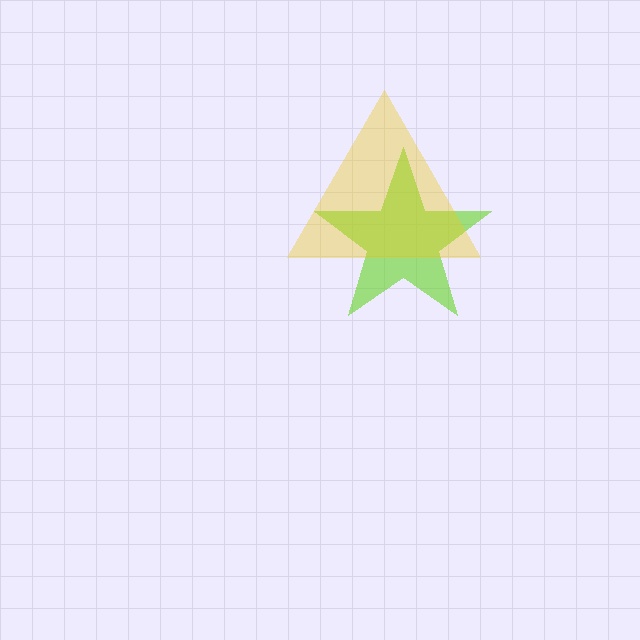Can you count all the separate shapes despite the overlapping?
Yes, there are 2 separate shapes.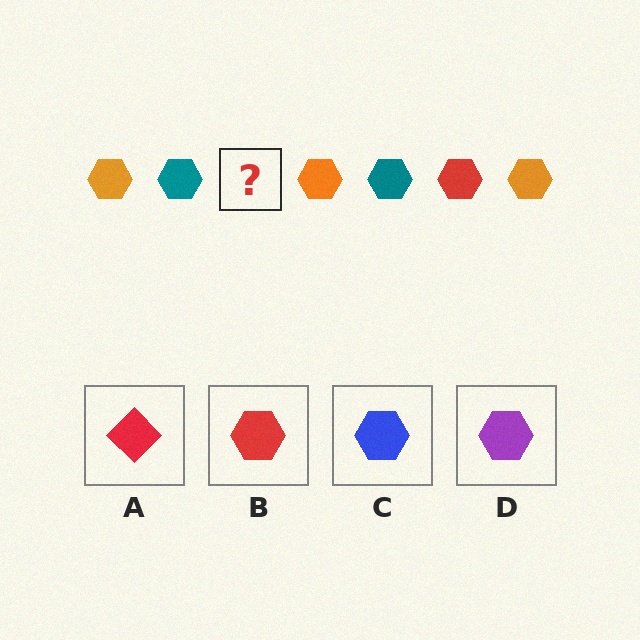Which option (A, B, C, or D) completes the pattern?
B.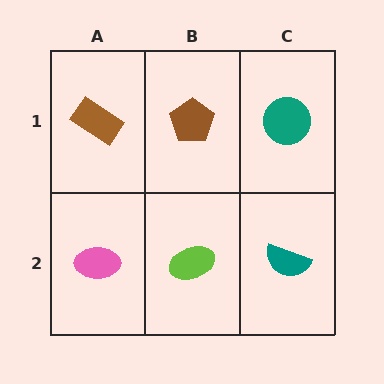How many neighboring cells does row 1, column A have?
2.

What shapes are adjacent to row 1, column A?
A pink ellipse (row 2, column A), a brown pentagon (row 1, column B).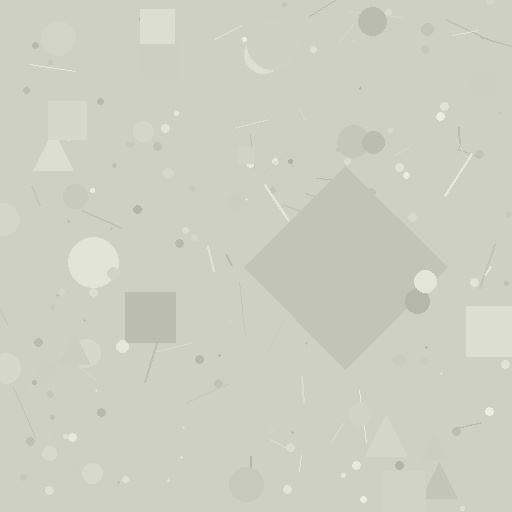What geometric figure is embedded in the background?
A diamond is embedded in the background.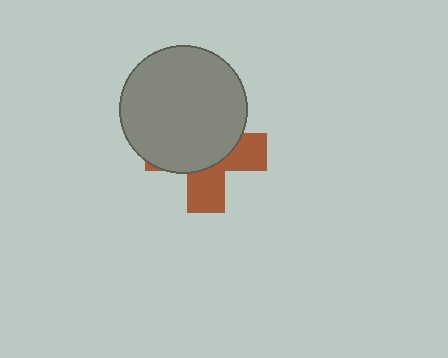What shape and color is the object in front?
The object in front is a gray circle.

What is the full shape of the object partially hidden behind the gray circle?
The partially hidden object is a brown cross.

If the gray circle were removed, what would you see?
You would see the complete brown cross.